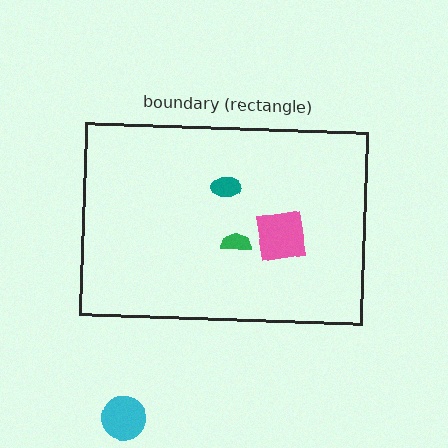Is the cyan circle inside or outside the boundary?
Outside.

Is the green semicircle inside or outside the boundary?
Inside.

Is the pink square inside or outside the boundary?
Inside.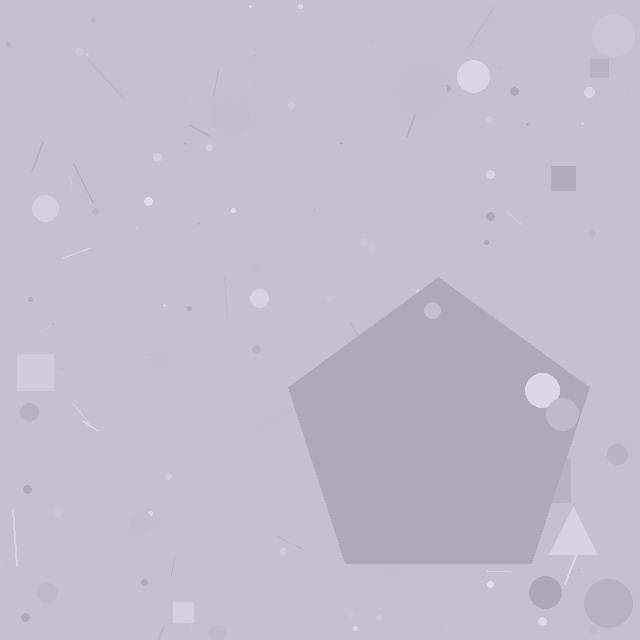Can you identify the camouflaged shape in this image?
The camouflaged shape is a pentagon.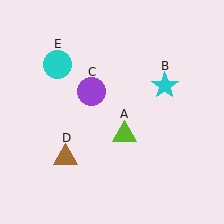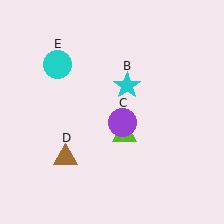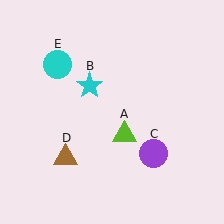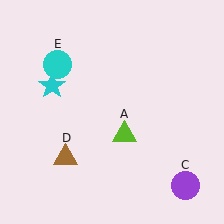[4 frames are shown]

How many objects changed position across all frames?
2 objects changed position: cyan star (object B), purple circle (object C).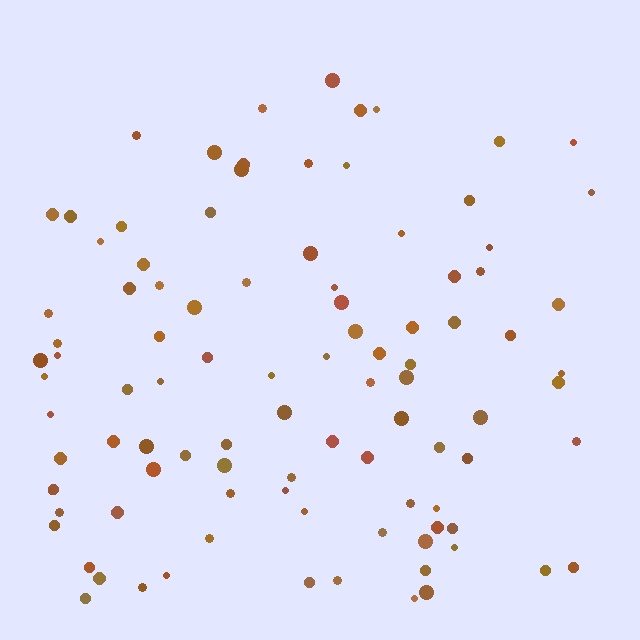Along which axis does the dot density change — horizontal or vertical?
Vertical.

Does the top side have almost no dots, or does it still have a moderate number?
Still a moderate number, just noticeably fewer than the bottom.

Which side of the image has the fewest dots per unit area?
The top.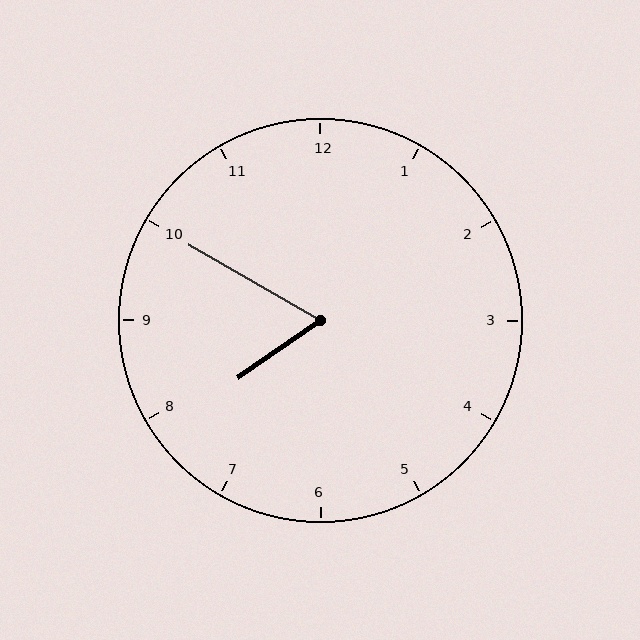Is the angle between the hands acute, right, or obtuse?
It is acute.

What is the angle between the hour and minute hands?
Approximately 65 degrees.